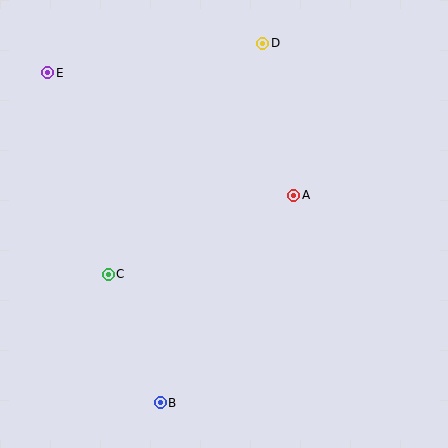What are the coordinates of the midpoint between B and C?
The midpoint between B and C is at (134, 339).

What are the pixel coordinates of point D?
Point D is at (263, 43).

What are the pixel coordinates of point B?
Point B is at (160, 403).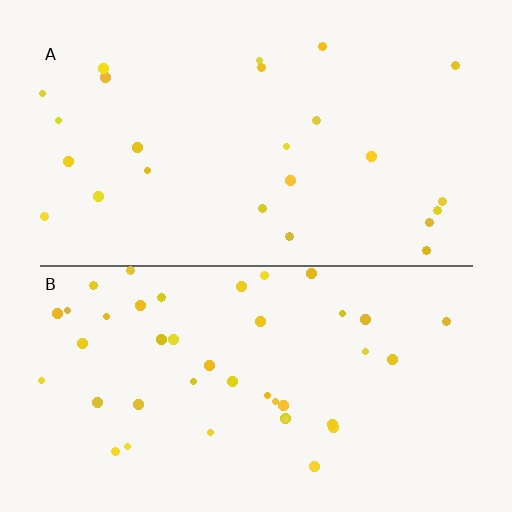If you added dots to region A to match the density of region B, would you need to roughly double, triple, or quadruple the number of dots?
Approximately double.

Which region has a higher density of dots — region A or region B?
B (the bottom).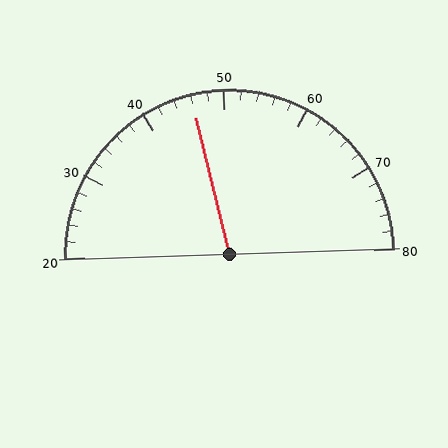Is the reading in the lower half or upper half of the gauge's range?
The reading is in the lower half of the range (20 to 80).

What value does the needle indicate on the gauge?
The needle indicates approximately 46.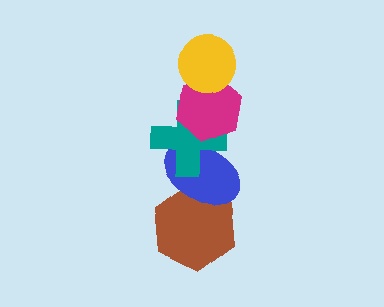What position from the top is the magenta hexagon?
The magenta hexagon is 2nd from the top.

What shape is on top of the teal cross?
The magenta hexagon is on top of the teal cross.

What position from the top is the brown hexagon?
The brown hexagon is 5th from the top.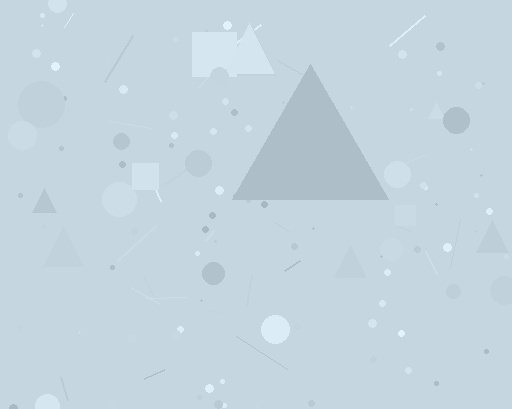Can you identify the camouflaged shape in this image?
The camouflaged shape is a triangle.